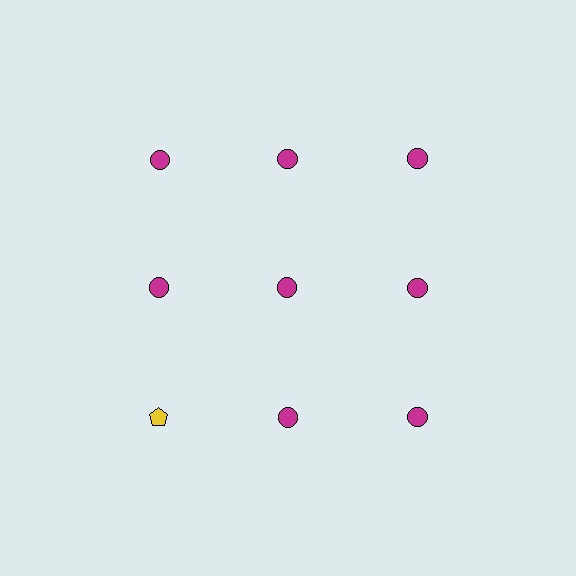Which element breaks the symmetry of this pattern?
The yellow pentagon in the third row, leftmost column breaks the symmetry. All other shapes are magenta circles.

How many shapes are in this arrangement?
There are 9 shapes arranged in a grid pattern.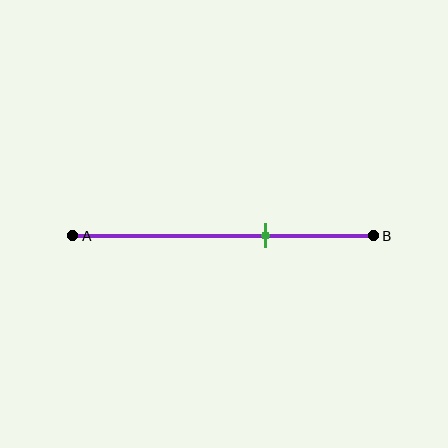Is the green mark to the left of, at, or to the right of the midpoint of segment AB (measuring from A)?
The green mark is to the right of the midpoint of segment AB.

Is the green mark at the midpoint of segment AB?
No, the mark is at about 65% from A, not at the 50% midpoint.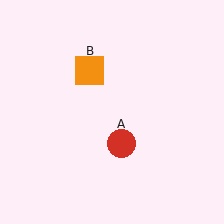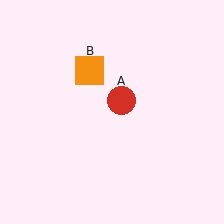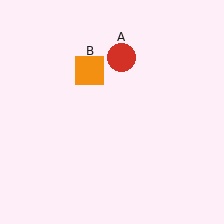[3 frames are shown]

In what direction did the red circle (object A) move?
The red circle (object A) moved up.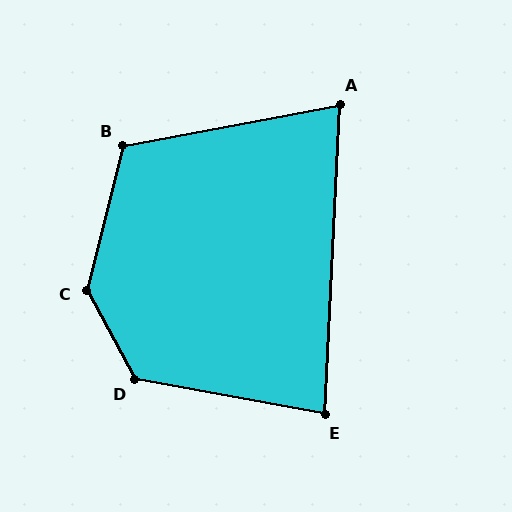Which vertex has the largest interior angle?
C, at approximately 138 degrees.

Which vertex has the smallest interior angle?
A, at approximately 77 degrees.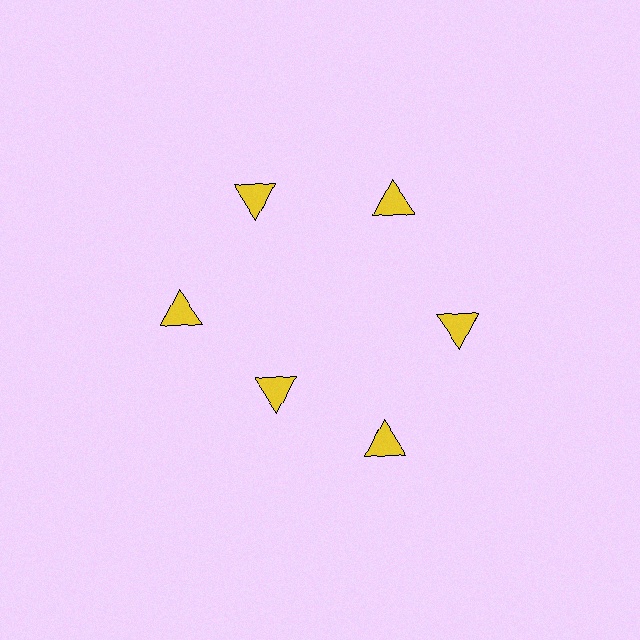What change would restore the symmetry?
The symmetry would be restored by moving it outward, back onto the ring so that all 6 triangles sit at equal angles and equal distance from the center.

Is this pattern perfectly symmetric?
No. The 6 yellow triangles are arranged in a ring, but one element near the 7 o'clock position is pulled inward toward the center, breaking the 6-fold rotational symmetry.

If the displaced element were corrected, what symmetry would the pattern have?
It would have 6-fold rotational symmetry — the pattern would map onto itself every 60 degrees.